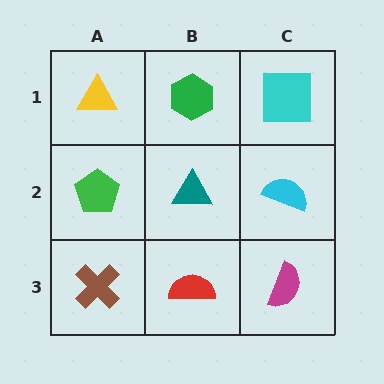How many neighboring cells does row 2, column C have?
3.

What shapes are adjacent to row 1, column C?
A cyan semicircle (row 2, column C), a green hexagon (row 1, column B).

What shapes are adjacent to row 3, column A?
A green pentagon (row 2, column A), a red semicircle (row 3, column B).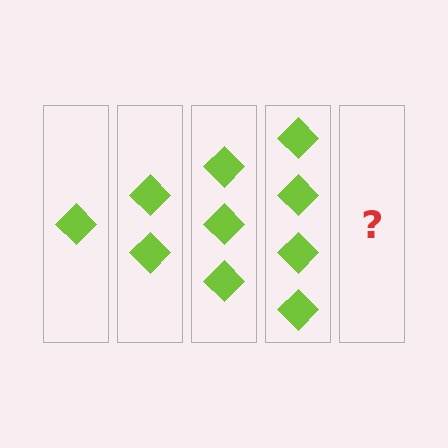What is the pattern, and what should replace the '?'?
The pattern is that each step adds one more diamond. The '?' should be 5 diamonds.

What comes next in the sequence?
The next element should be 5 diamonds.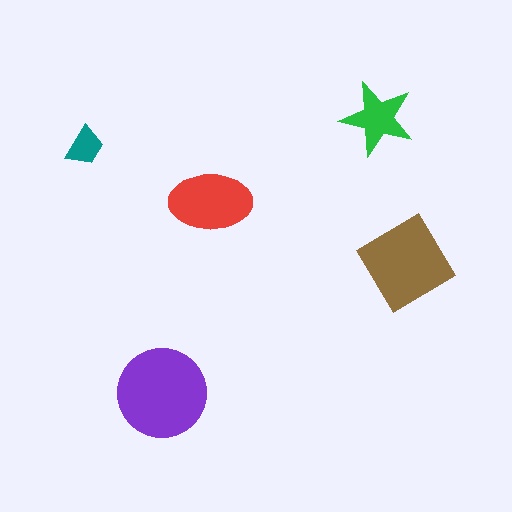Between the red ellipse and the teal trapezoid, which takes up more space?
The red ellipse.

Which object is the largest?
The purple circle.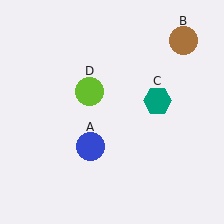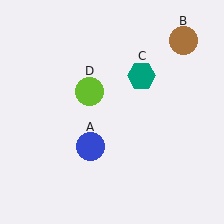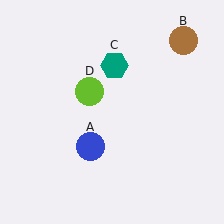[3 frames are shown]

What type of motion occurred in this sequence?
The teal hexagon (object C) rotated counterclockwise around the center of the scene.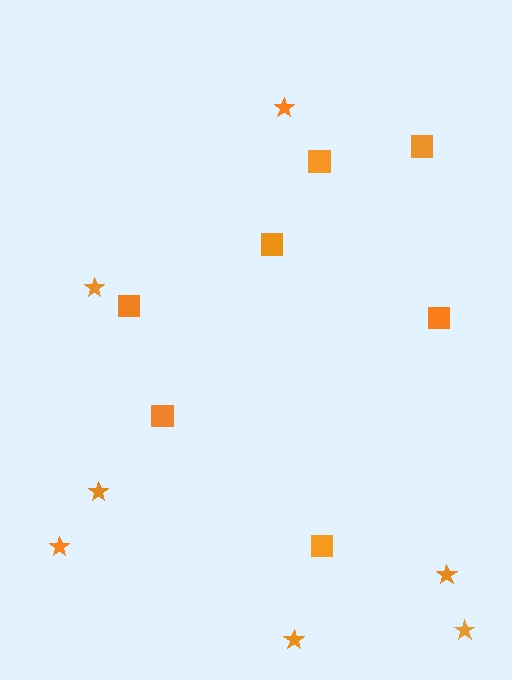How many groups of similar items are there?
There are 2 groups: one group of squares (7) and one group of stars (7).